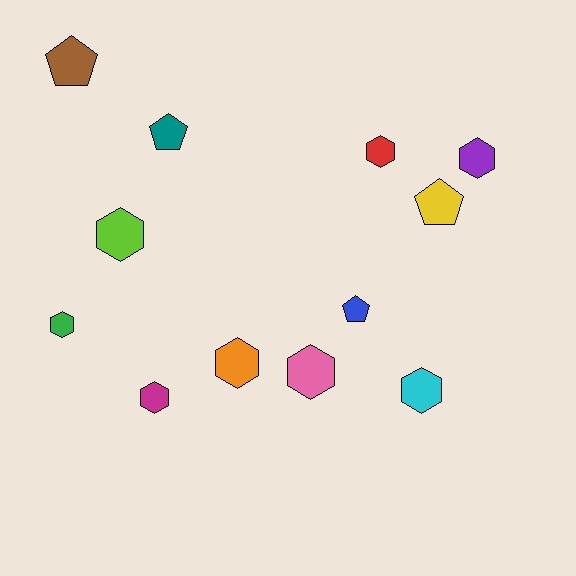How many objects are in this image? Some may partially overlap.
There are 12 objects.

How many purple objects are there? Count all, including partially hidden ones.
There is 1 purple object.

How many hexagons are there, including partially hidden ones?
There are 8 hexagons.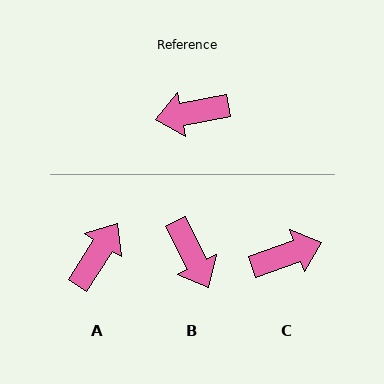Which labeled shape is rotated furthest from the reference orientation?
C, about 171 degrees away.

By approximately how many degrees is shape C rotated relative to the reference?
Approximately 171 degrees clockwise.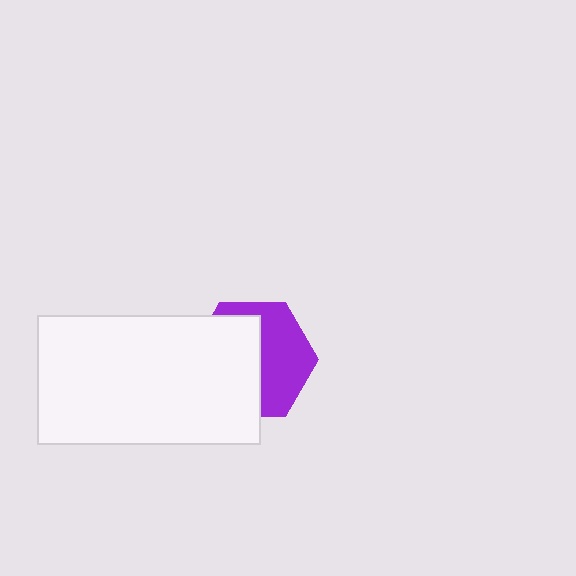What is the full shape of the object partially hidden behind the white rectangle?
The partially hidden object is a purple hexagon.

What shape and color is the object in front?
The object in front is a white rectangle.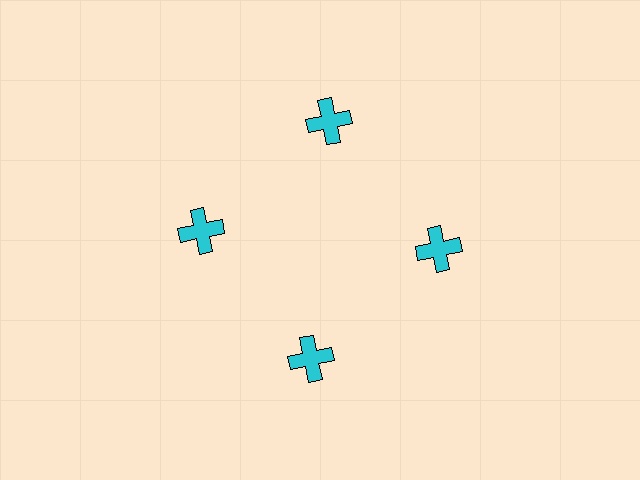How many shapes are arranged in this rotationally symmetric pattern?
There are 4 shapes, arranged in 4 groups of 1.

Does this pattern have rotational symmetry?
Yes, this pattern has 4-fold rotational symmetry. It looks the same after rotating 90 degrees around the center.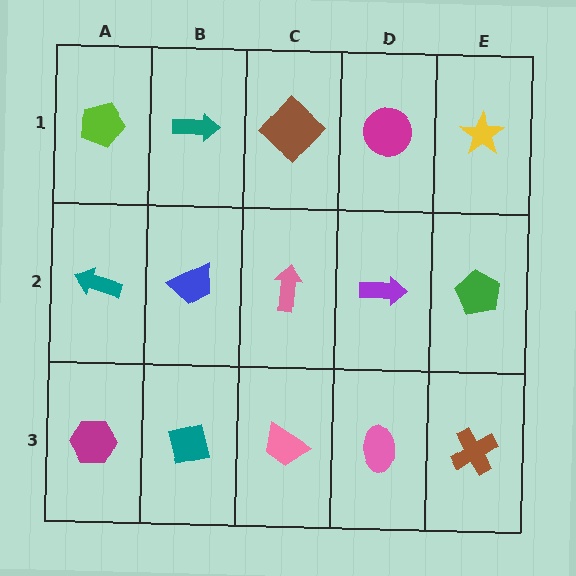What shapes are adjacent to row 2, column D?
A magenta circle (row 1, column D), a pink ellipse (row 3, column D), a pink arrow (row 2, column C), a green pentagon (row 2, column E).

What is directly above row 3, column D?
A purple arrow.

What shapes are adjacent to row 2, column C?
A brown diamond (row 1, column C), a pink trapezoid (row 3, column C), a blue trapezoid (row 2, column B), a purple arrow (row 2, column D).